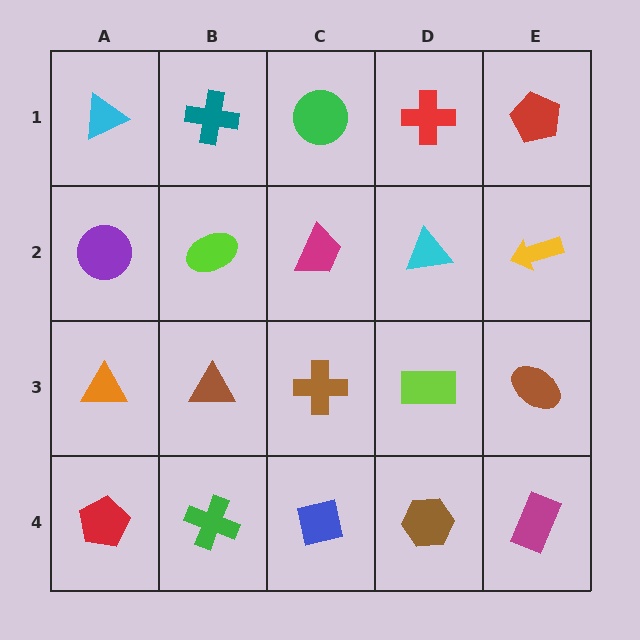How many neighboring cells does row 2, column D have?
4.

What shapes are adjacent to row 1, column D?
A cyan triangle (row 2, column D), a green circle (row 1, column C), a red pentagon (row 1, column E).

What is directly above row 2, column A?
A cyan triangle.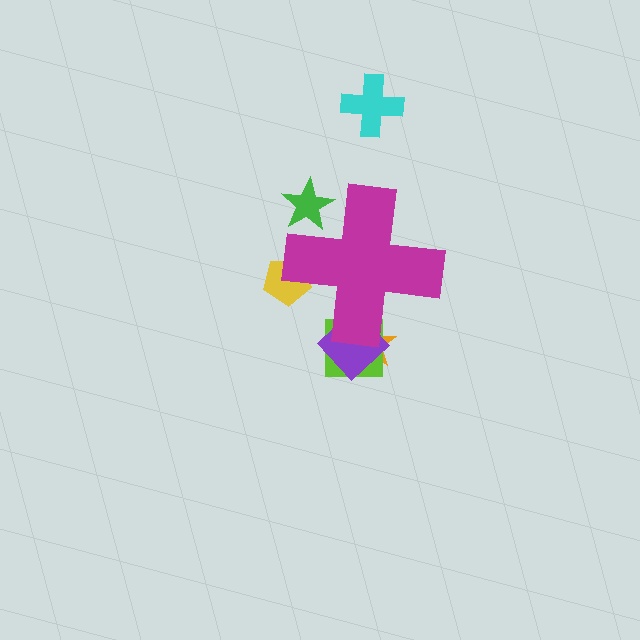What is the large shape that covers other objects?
A magenta cross.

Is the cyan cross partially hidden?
No, the cyan cross is fully visible.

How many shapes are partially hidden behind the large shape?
5 shapes are partially hidden.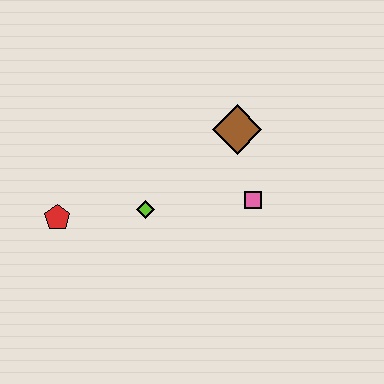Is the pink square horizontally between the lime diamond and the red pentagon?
No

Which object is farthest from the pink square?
The red pentagon is farthest from the pink square.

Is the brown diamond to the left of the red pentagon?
No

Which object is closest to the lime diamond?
The red pentagon is closest to the lime diamond.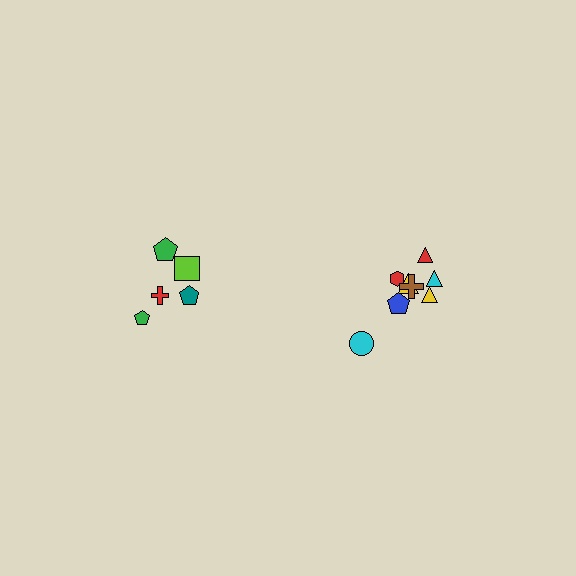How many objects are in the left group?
There are 5 objects.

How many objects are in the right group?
There are 8 objects.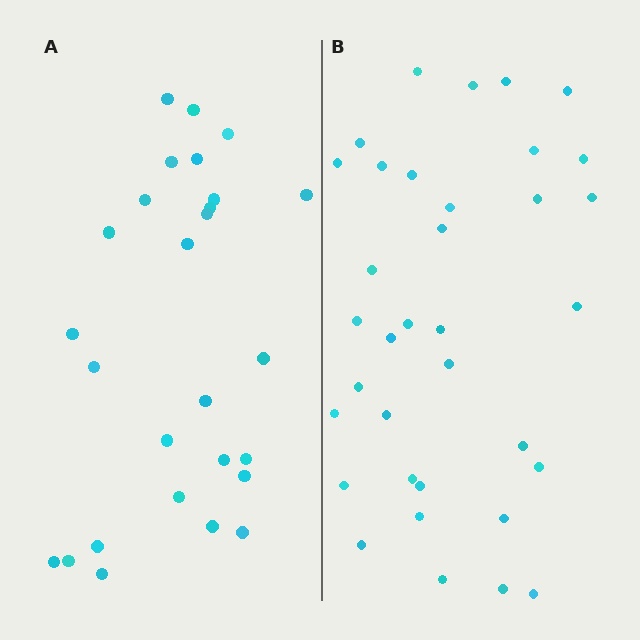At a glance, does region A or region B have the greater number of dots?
Region B (the right region) has more dots.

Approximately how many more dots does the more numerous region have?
Region B has roughly 8 or so more dots than region A.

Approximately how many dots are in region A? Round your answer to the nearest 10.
About 30 dots. (The exact count is 27, which rounds to 30.)